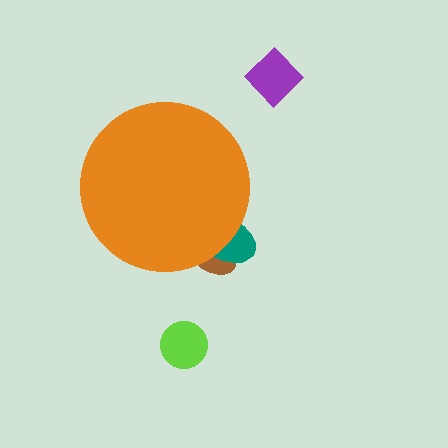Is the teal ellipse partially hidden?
Yes, the teal ellipse is partially hidden behind the orange circle.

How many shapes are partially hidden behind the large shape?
2 shapes are partially hidden.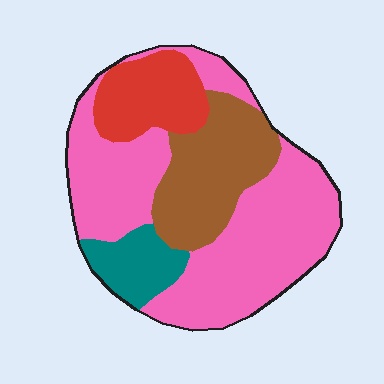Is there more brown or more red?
Brown.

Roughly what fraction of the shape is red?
Red covers 14% of the shape.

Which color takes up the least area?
Teal, at roughly 10%.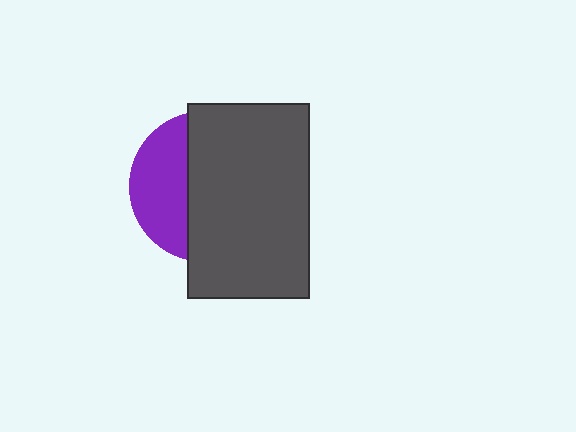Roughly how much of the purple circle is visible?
A small part of it is visible (roughly 36%).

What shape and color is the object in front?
The object in front is a dark gray rectangle.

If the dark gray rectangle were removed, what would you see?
You would see the complete purple circle.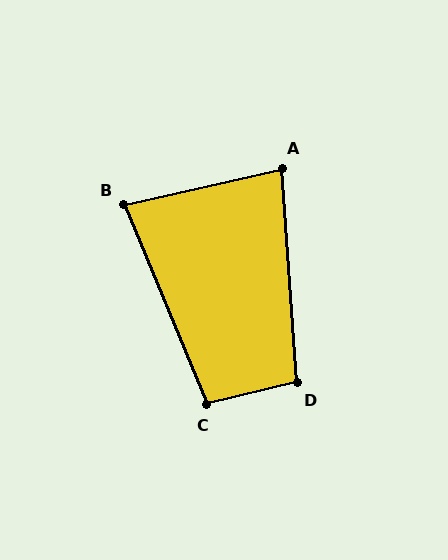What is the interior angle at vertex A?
Approximately 81 degrees (acute).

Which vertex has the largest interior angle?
D, at approximately 100 degrees.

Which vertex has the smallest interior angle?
B, at approximately 80 degrees.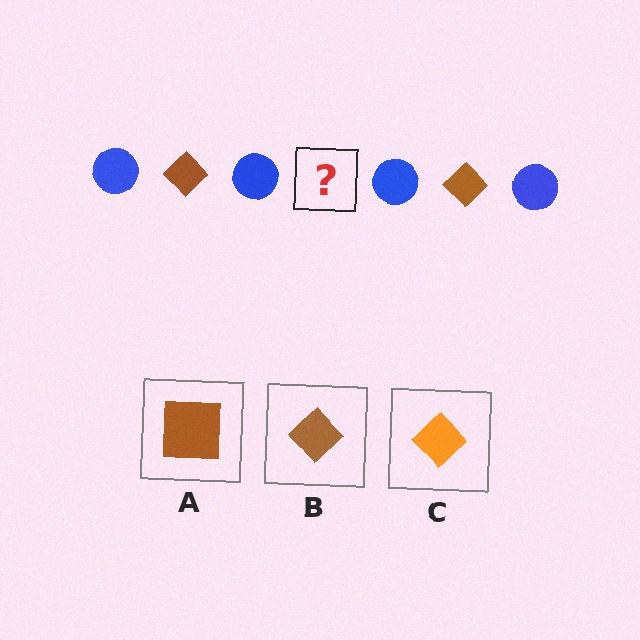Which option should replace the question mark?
Option B.